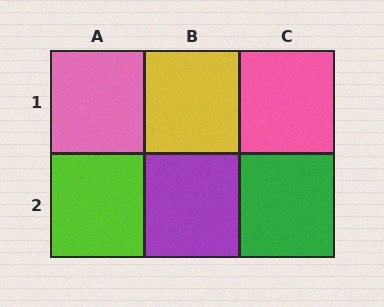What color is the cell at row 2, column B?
Purple.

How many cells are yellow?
1 cell is yellow.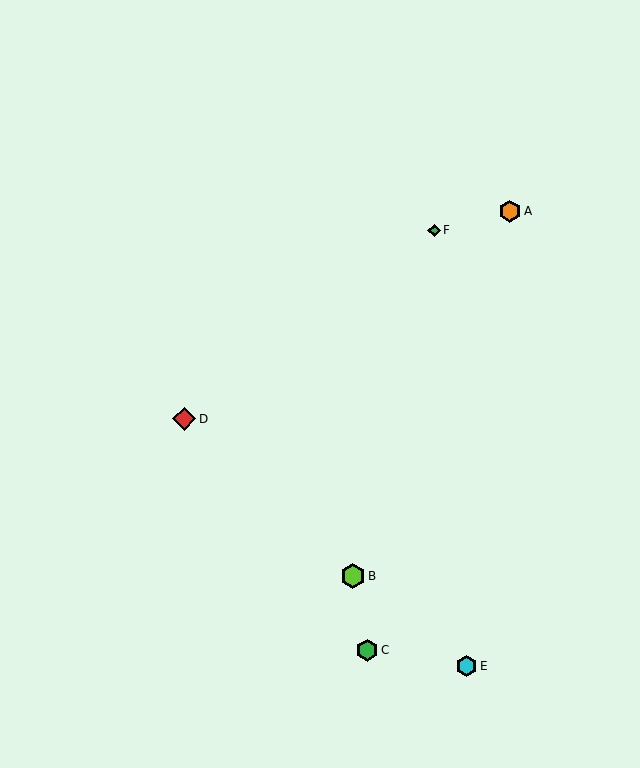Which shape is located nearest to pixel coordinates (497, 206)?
The orange hexagon (labeled A) at (510, 211) is nearest to that location.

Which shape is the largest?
The lime hexagon (labeled B) is the largest.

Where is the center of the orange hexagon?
The center of the orange hexagon is at (510, 211).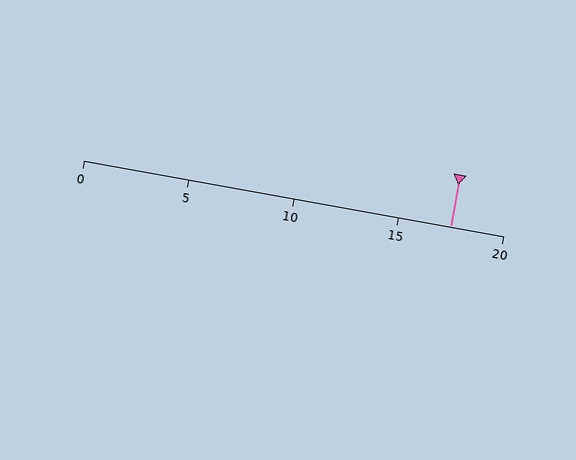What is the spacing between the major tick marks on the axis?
The major ticks are spaced 5 apart.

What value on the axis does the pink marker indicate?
The marker indicates approximately 17.5.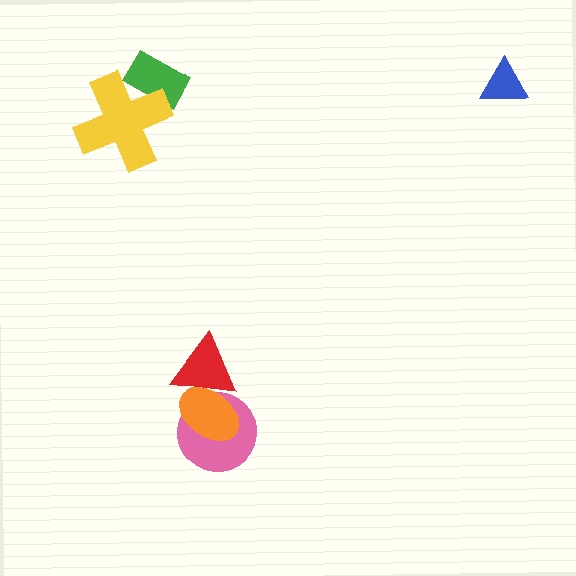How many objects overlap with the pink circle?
2 objects overlap with the pink circle.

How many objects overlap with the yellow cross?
1 object overlaps with the yellow cross.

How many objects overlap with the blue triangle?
0 objects overlap with the blue triangle.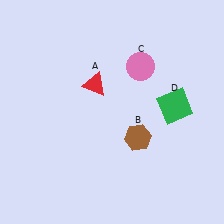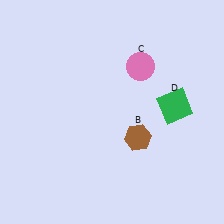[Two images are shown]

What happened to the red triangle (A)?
The red triangle (A) was removed in Image 2. It was in the top-left area of Image 1.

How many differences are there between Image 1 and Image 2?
There is 1 difference between the two images.